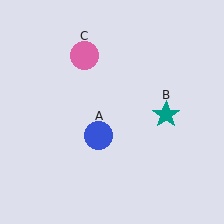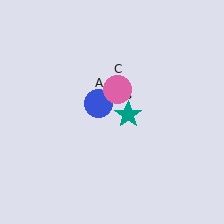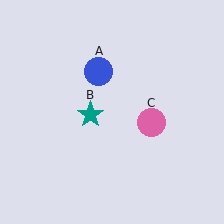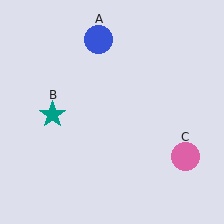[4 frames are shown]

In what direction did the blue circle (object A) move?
The blue circle (object A) moved up.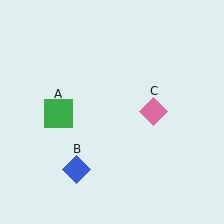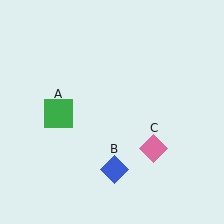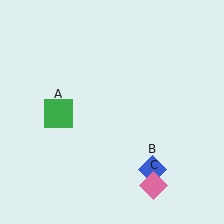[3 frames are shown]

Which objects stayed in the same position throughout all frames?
Green square (object A) remained stationary.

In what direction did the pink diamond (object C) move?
The pink diamond (object C) moved down.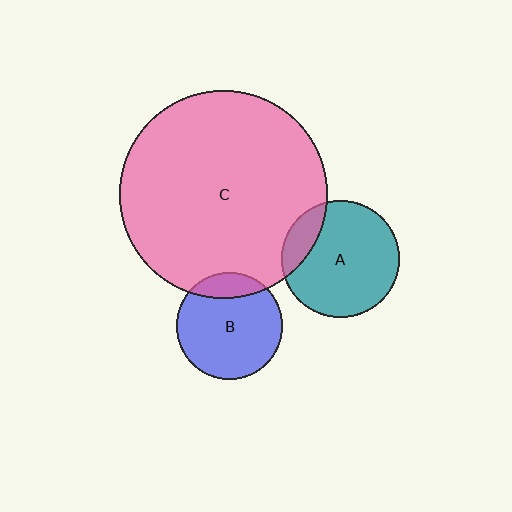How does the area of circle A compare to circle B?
Approximately 1.2 times.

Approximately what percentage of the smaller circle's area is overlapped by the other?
Approximately 15%.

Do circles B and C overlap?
Yes.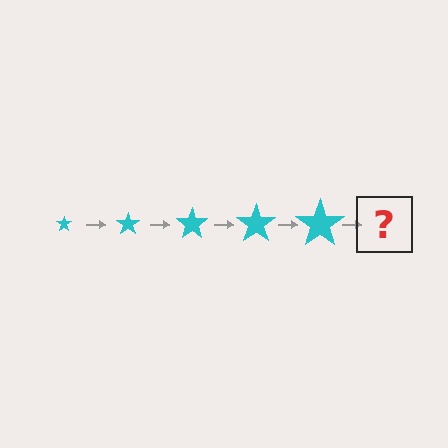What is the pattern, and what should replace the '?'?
The pattern is that the star gets progressively larger each step. The '?' should be a cyan star, larger than the previous one.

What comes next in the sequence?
The next element should be a cyan star, larger than the previous one.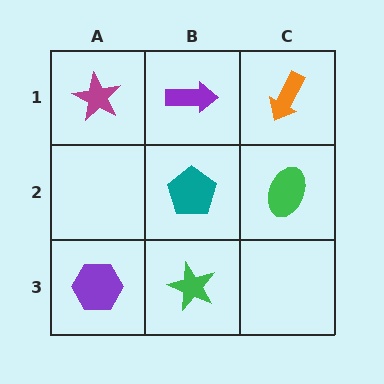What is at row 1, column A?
A magenta star.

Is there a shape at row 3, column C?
No, that cell is empty.